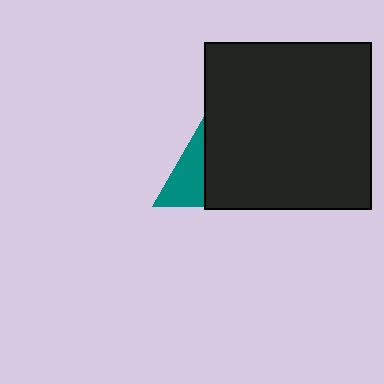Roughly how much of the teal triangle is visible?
A small part of it is visible (roughly 42%).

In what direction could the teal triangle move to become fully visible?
The teal triangle could move left. That would shift it out from behind the black square entirely.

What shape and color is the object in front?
The object in front is a black square.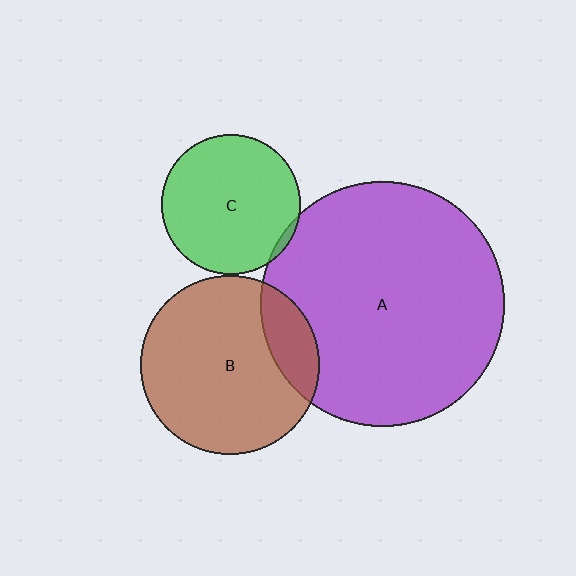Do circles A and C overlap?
Yes.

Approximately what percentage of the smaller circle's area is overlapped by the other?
Approximately 5%.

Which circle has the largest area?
Circle A (purple).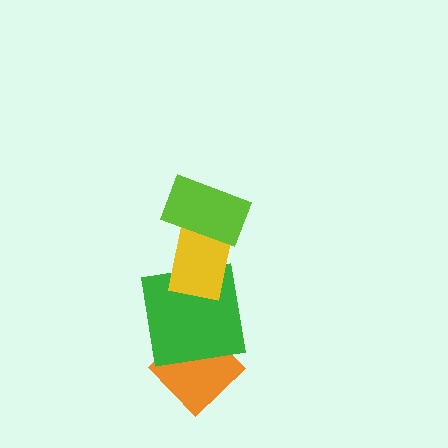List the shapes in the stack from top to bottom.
From top to bottom: the lime rectangle, the yellow rectangle, the green square, the orange diamond.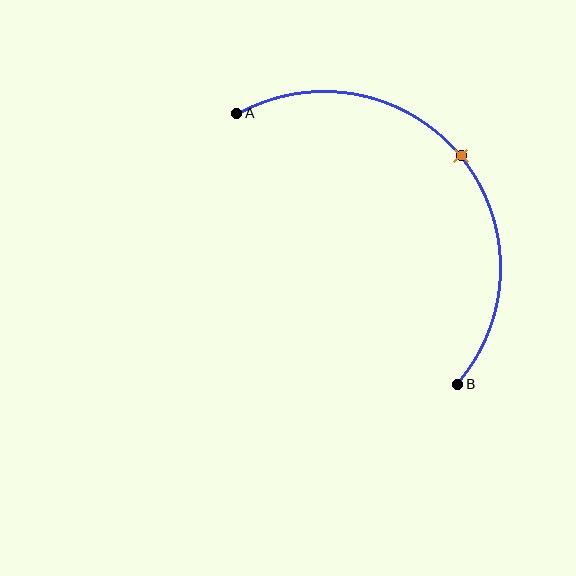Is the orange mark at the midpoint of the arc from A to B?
Yes. The orange mark lies on the arc at equal arc-length from both A and B — it is the arc midpoint.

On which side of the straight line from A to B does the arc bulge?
The arc bulges above and to the right of the straight line connecting A and B.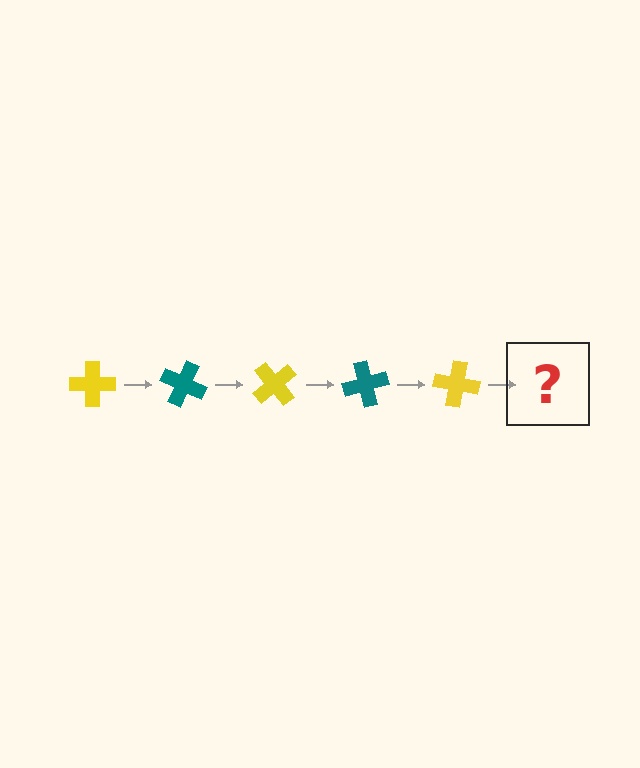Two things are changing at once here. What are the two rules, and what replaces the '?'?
The two rules are that it rotates 25 degrees each step and the color cycles through yellow and teal. The '?' should be a teal cross, rotated 125 degrees from the start.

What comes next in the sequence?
The next element should be a teal cross, rotated 125 degrees from the start.